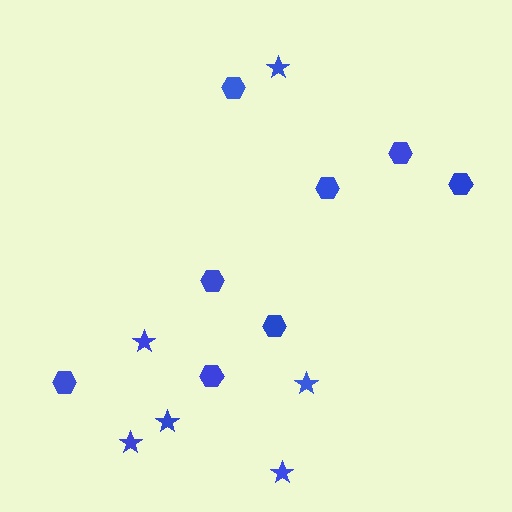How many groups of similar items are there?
There are 2 groups: one group of stars (6) and one group of hexagons (8).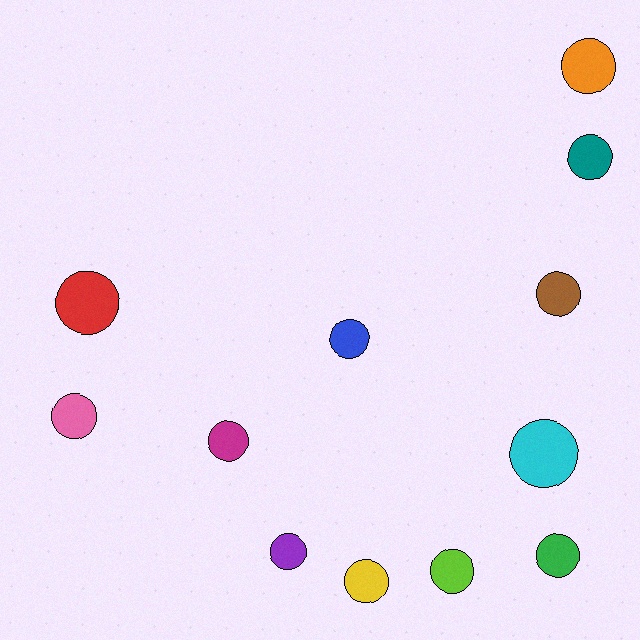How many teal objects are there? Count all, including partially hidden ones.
There is 1 teal object.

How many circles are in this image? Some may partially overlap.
There are 12 circles.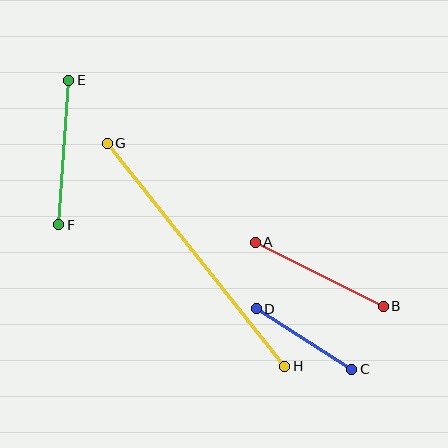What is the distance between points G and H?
The distance is approximately 285 pixels.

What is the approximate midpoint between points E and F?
The midpoint is at approximately (64, 153) pixels.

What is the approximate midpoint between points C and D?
The midpoint is at approximately (304, 339) pixels.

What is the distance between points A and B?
The distance is approximately 143 pixels.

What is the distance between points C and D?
The distance is approximately 113 pixels.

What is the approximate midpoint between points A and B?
The midpoint is at approximately (319, 274) pixels.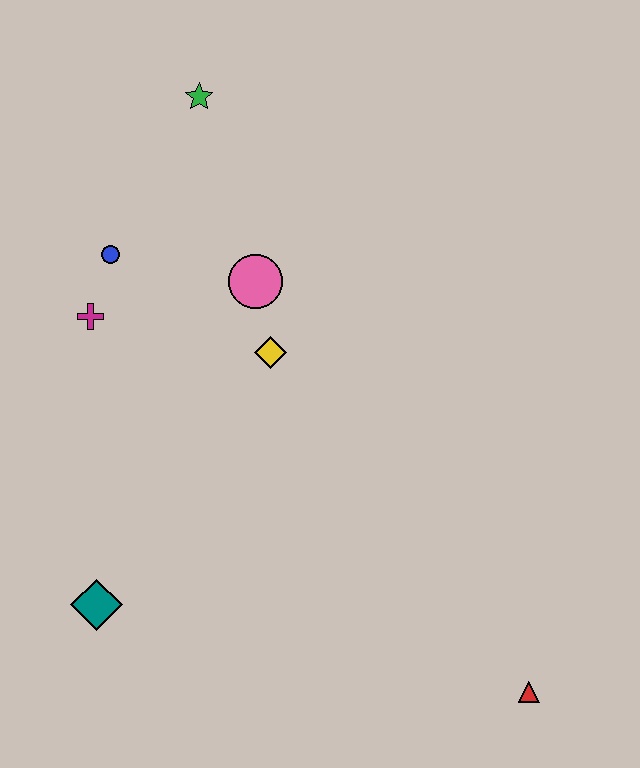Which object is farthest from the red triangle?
The green star is farthest from the red triangle.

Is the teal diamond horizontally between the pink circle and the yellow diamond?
No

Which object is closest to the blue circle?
The magenta cross is closest to the blue circle.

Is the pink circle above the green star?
No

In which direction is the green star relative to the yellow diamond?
The green star is above the yellow diamond.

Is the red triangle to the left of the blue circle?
No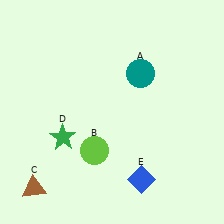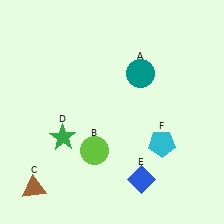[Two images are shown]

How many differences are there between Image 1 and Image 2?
There is 1 difference between the two images.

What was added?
A cyan pentagon (F) was added in Image 2.